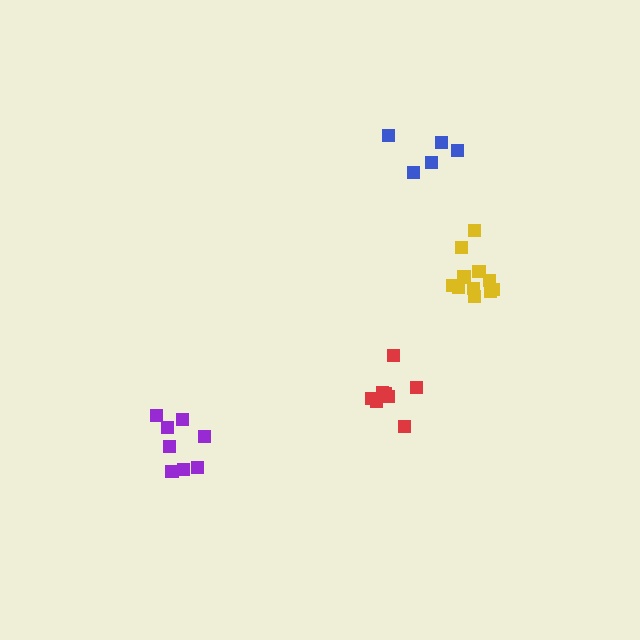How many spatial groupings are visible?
There are 4 spatial groupings.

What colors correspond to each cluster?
The clusters are colored: purple, blue, red, yellow.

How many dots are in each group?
Group 1: 8 dots, Group 2: 5 dots, Group 3: 8 dots, Group 4: 11 dots (32 total).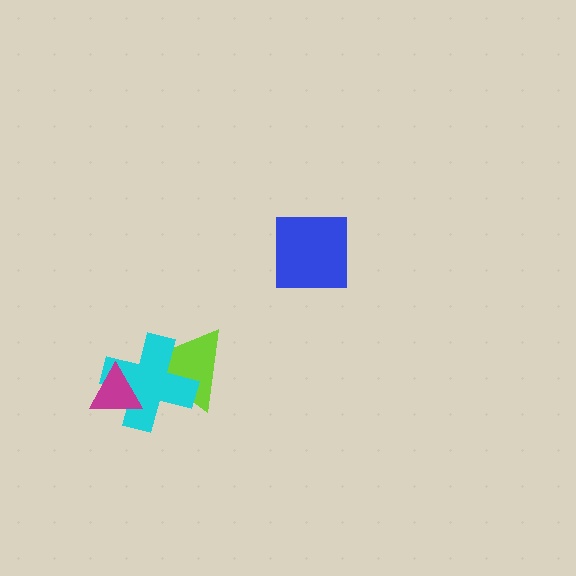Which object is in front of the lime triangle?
The cyan cross is in front of the lime triangle.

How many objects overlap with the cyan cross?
2 objects overlap with the cyan cross.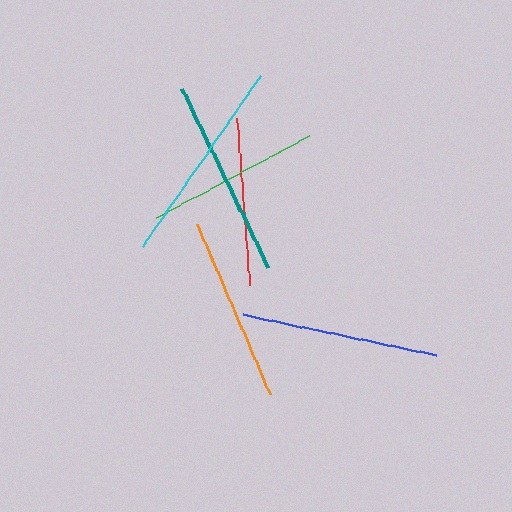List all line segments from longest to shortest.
From longest to shortest: cyan, teal, blue, orange, green, red.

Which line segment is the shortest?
The red line is the shortest at approximately 168 pixels.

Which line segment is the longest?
The cyan line is the longest at approximately 209 pixels.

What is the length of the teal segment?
The teal segment is approximately 199 pixels long.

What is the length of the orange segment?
The orange segment is approximately 185 pixels long.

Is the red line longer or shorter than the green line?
The green line is longer than the red line.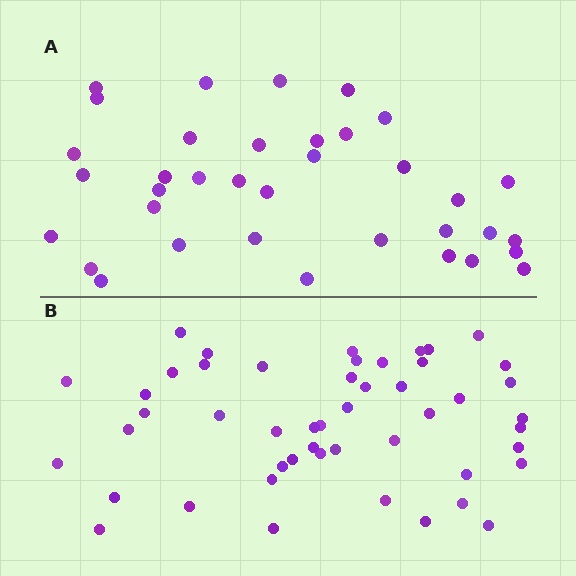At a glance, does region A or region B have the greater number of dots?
Region B (the bottom region) has more dots.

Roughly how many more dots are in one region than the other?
Region B has approximately 15 more dots than region A.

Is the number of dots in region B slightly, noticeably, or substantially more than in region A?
Region B has noticeably more, but not dramatically so. The ratio is roughly 1.4 to 1.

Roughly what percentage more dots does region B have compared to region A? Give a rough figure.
About 35% more.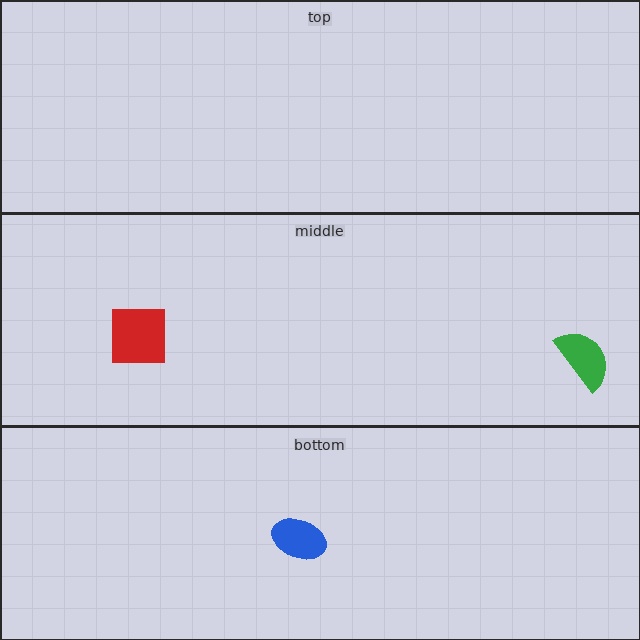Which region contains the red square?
The middle region.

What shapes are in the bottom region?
The blue ellipse.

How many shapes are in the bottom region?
1.